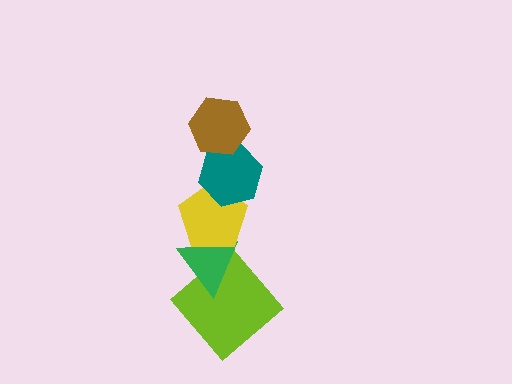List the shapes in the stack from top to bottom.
From top to bottom: the brown hexagon, the teal hexagon, the yellow pentagon, the green triangle, the lime diamond.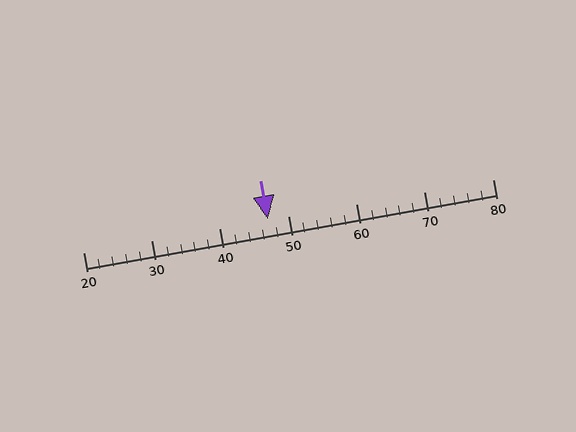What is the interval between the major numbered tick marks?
The major tick marks are spaced 10 units apart.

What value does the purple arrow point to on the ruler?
The purple arrow points to approximately 47.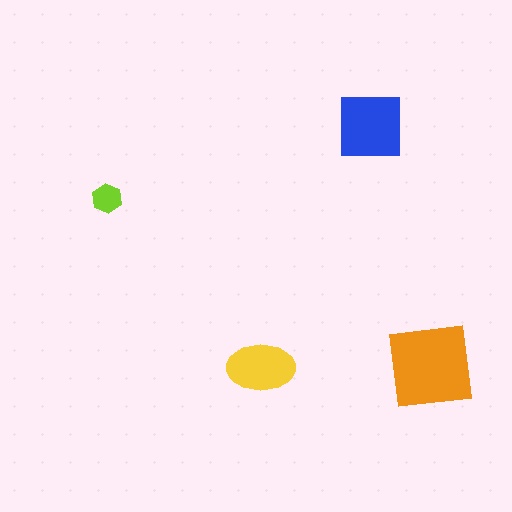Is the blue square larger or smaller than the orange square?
Smaller.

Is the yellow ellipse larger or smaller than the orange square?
Smaller.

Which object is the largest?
The orange square.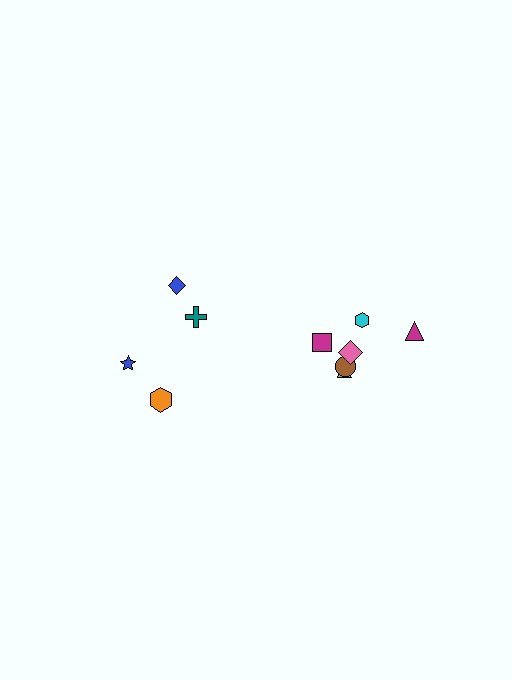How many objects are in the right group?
There are 6 objects.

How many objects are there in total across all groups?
There are 10 objects.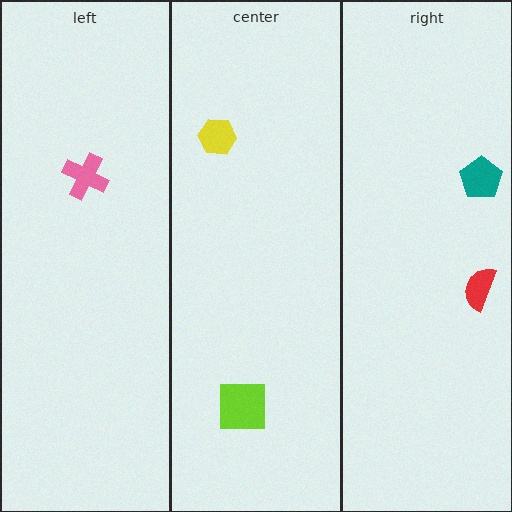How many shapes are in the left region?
1.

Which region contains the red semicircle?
The right region.